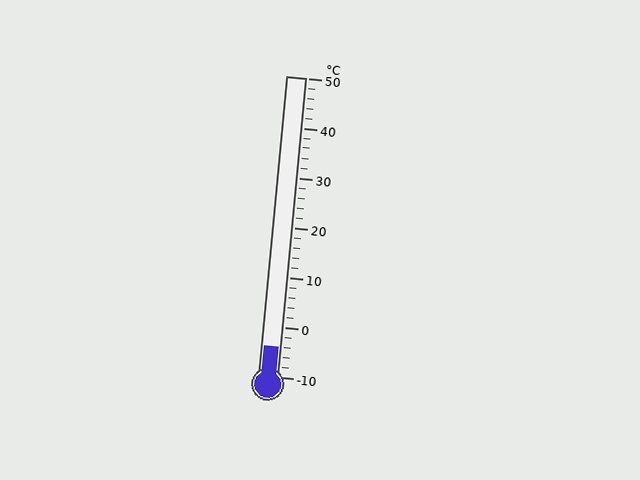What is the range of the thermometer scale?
The thermometer scale ranges from -10°C to 50°C.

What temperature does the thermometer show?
The thermometer shows approximately -4°C.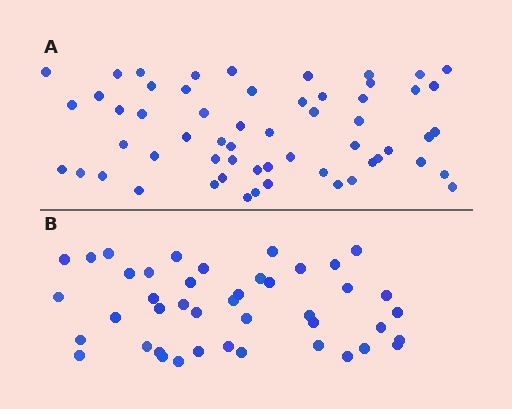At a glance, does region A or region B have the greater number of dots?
Region A (the top region) has more dots.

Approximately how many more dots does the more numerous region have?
Region A has approximately 15 more dots than region B.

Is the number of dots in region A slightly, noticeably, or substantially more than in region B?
Region A has noticeably more, but not dramatically so. The ratio is roughly 1.3 to 1.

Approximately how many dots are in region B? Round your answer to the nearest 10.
About 40 dots. (The exact count is 43, which rounds to 40.)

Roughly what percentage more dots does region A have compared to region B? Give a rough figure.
About 35% more.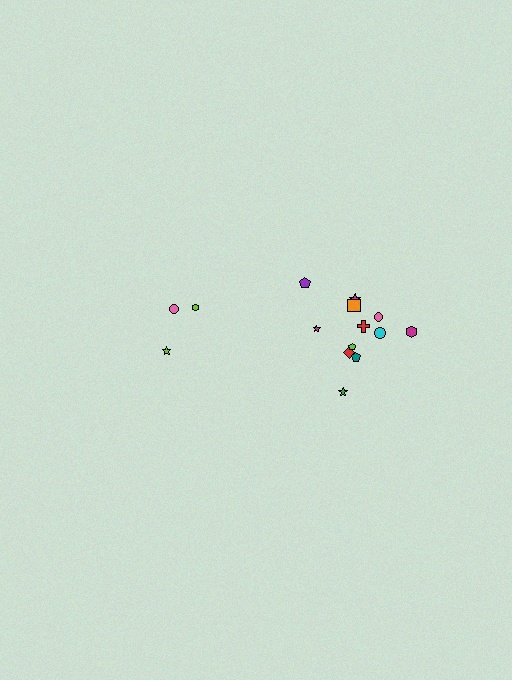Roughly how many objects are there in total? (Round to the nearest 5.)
Roughly 15 objects in total.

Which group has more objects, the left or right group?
The right group.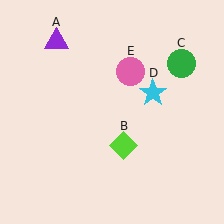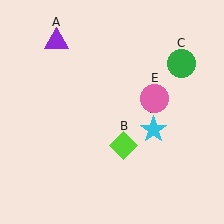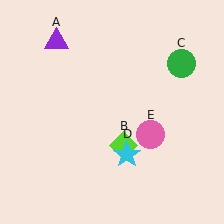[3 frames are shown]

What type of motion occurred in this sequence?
The cyan star (object D), pink circle (object E) rotated clockwise around the center of the scene.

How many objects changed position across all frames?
2 objects changed position: cyan star (object D), pink circle (object E).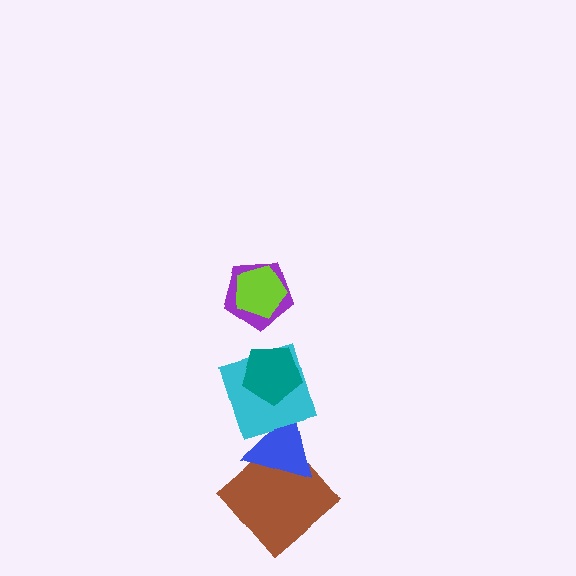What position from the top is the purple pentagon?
The purple pentagon is 2nd from the top.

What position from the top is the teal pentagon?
The teal pentagon is 3rd from the top.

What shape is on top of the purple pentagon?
The lime pentagon is on top of the purple pentagon.